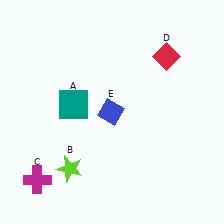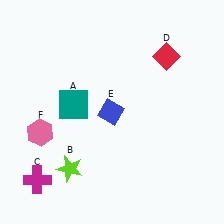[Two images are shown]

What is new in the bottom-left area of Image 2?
A pink hexagon (F) was added in the bottom-left area of Image 2.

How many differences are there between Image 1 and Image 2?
There is 1 difference between the two images.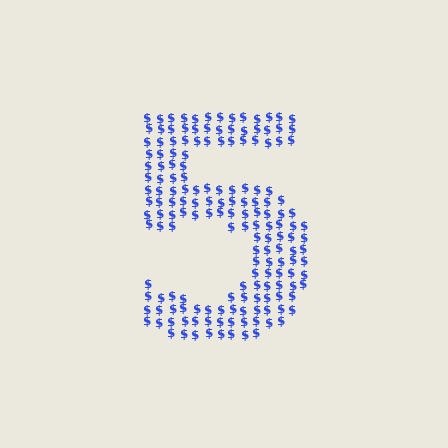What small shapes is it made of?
It is made of small dollar signs.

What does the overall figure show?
The overall figure shows the digit 5.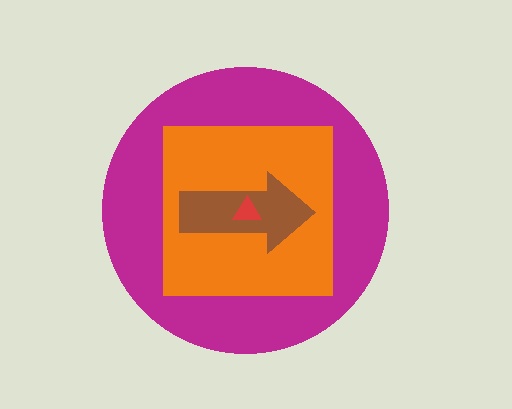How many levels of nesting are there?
4.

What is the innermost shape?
The red triangle.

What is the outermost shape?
The magenta circle.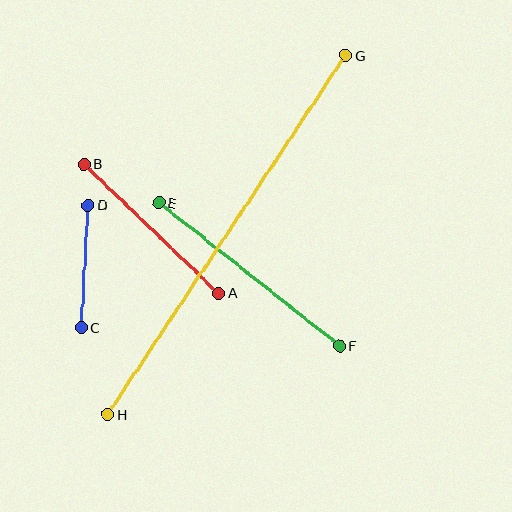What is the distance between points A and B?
The distance is approximately 187 pixels.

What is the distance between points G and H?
The distance is approximately 431 pixels.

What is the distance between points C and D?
The distance is approximately 123 pixels.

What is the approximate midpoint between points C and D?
The midpoint is at approximately (85, 266) pixels.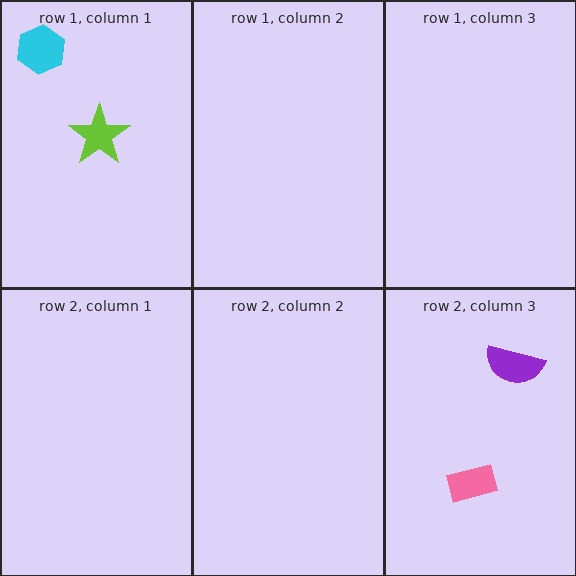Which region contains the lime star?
The row 1, column 1 region.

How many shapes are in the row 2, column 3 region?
2.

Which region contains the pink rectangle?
The row 2, column 3 region.